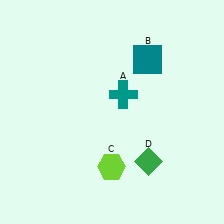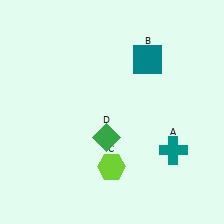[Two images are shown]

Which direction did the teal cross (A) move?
The teal cross (A) moved down.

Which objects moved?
The objects that moved are: the teal cross (A), the green diamond (D).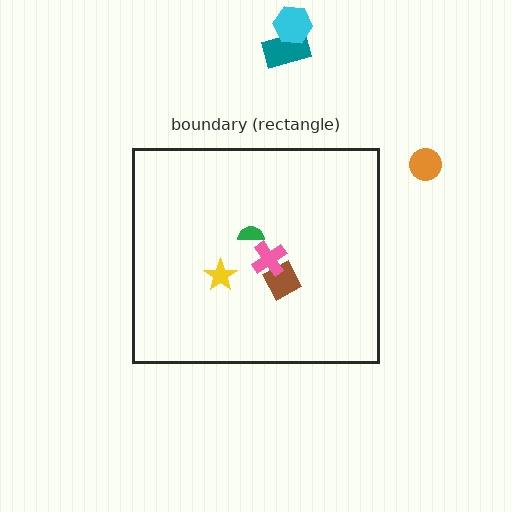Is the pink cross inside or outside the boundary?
Inside.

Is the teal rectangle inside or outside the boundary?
Outside.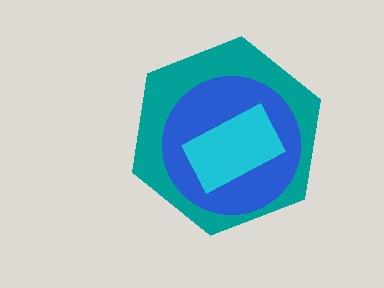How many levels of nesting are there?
3.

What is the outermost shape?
The teal hexagon.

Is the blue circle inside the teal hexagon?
Yes.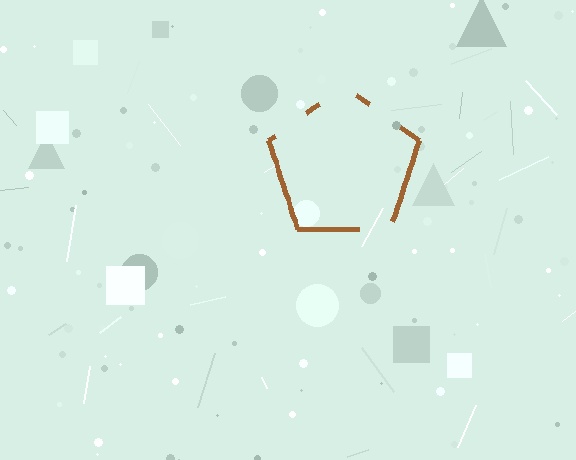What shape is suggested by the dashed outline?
The dashed outline suggests a pentagon.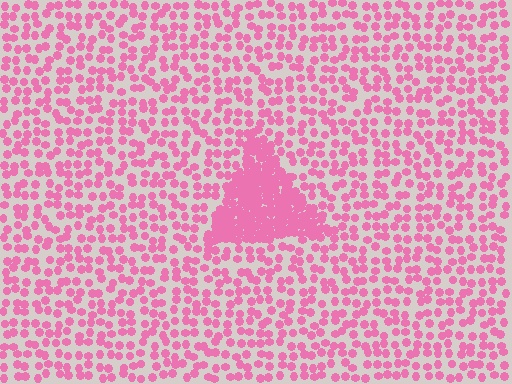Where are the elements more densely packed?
The elements are more densely packed inside the triangle boundary.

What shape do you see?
I see a triangle.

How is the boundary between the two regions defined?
The boundary is defined by a change in element density (approximately 2.9x ratio). All elements are the same color, size, and shape.